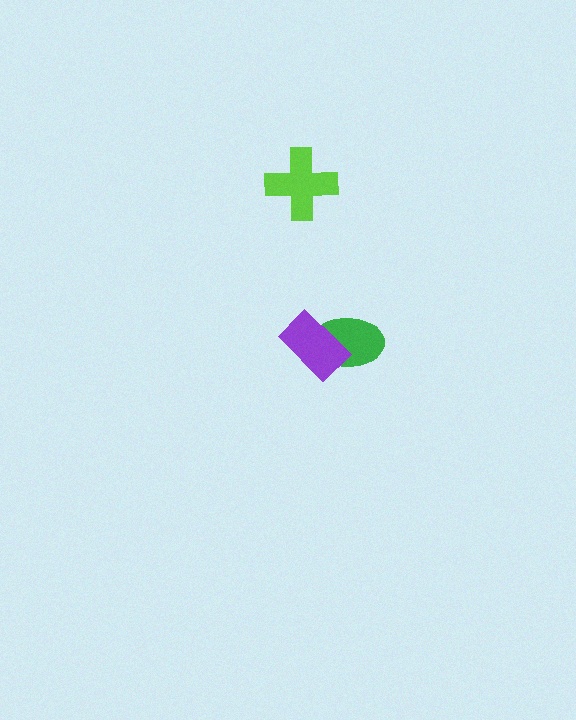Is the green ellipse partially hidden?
Yes, it is partially covered by another shape.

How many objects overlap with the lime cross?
0 objects overlap with the lime cross.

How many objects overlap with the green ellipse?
1 object overlaps with the green ellipse.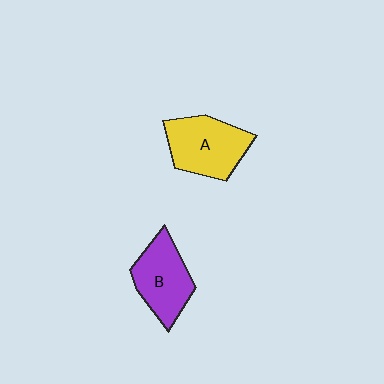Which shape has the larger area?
Shape A (yellow).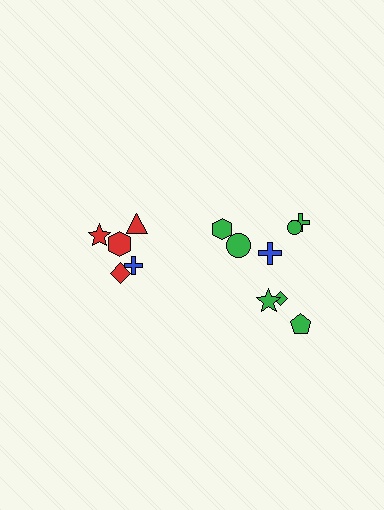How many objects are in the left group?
There are 5 objects.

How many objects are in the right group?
There are 8 objects.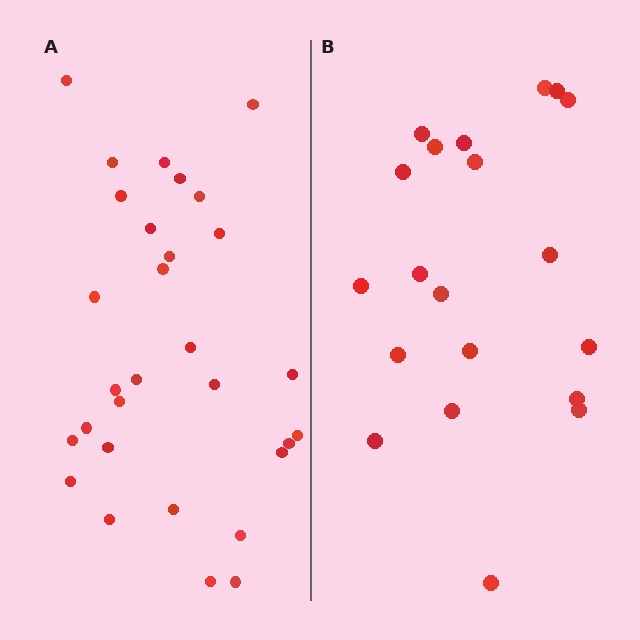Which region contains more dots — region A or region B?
Region A (the left region) has more dots.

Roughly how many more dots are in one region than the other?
Region A has roughly 10 or so more dots than region B.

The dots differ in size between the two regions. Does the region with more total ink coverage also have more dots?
No. Region B has more total ink coverage because its dots are larger, but region A actually contains more individual dots. Total area can be misleading — the number of items is what matters here.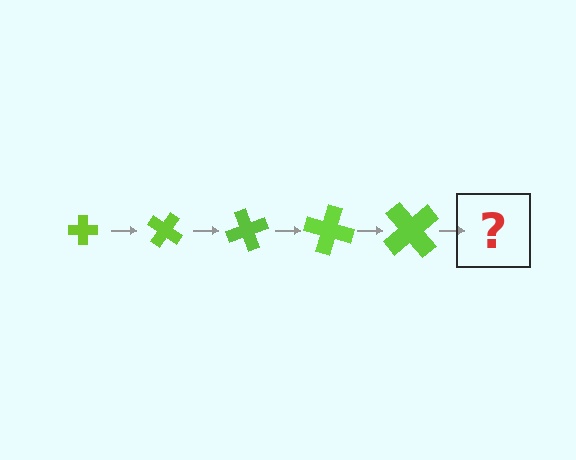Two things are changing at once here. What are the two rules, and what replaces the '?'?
The two rules are that the cross grows larger each step and it rotates 35 degrees each step. The '?' should be a cross, larger than the previous one and rotated 175 degrees from the start.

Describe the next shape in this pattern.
It should be a cross, larger than the previous one and rotated 175 degrees from the start.